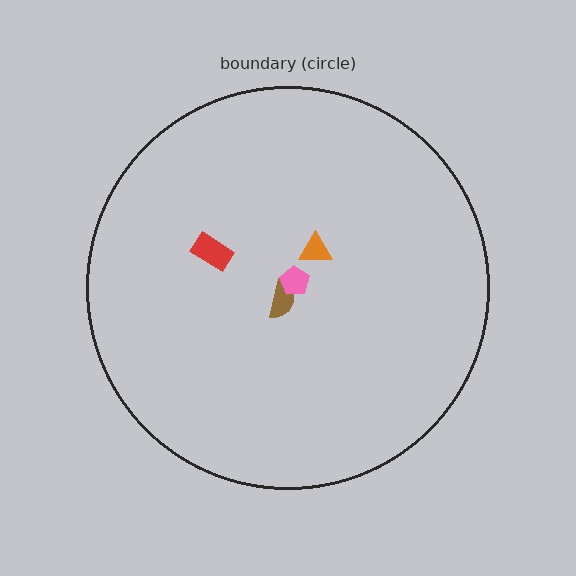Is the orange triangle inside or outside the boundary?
Inside.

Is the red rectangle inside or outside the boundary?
Inside.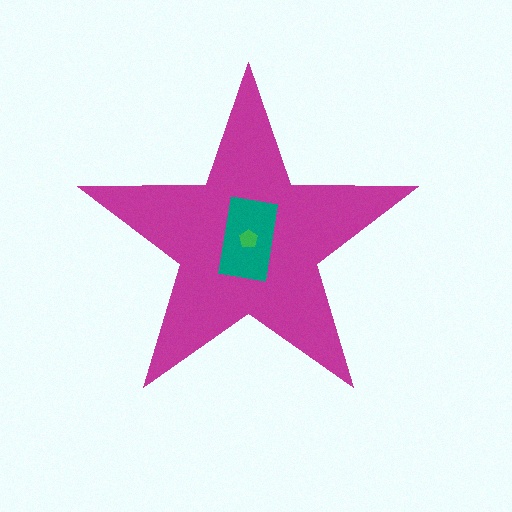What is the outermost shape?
The magenta star.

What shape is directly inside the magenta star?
The teal rectangle.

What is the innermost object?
The green pentagon.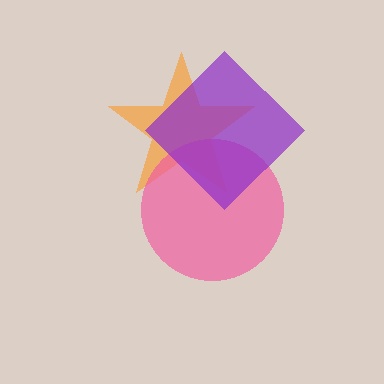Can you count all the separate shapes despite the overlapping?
Yes, there are 3 separate shapes.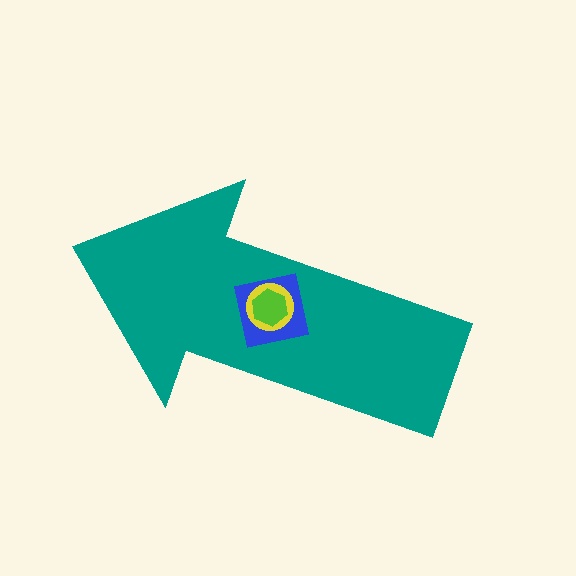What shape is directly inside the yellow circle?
The lime hexagon.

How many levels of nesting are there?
4.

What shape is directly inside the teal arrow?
The blue square.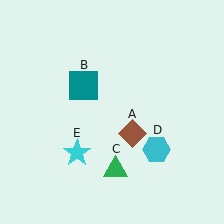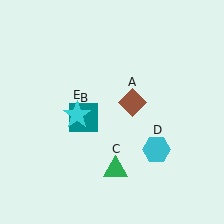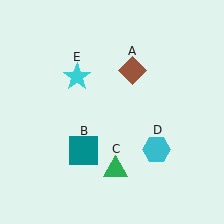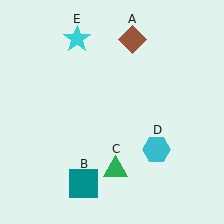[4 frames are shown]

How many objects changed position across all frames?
3 objects changed position: brown diamond (object A), teal square (object B), cyan star (object E).